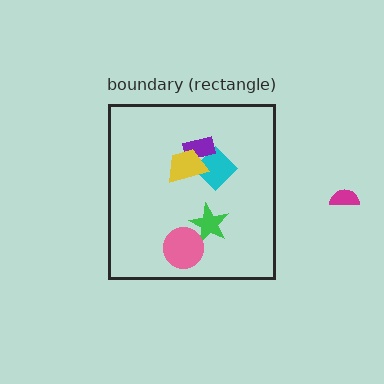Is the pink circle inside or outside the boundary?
Inside.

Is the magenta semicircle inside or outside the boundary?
Outside.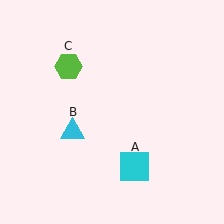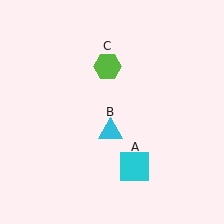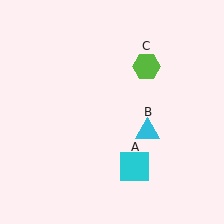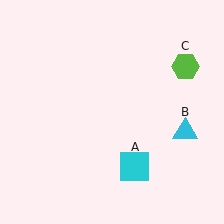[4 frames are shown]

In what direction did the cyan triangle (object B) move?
The cyan triangle (object B) moved right.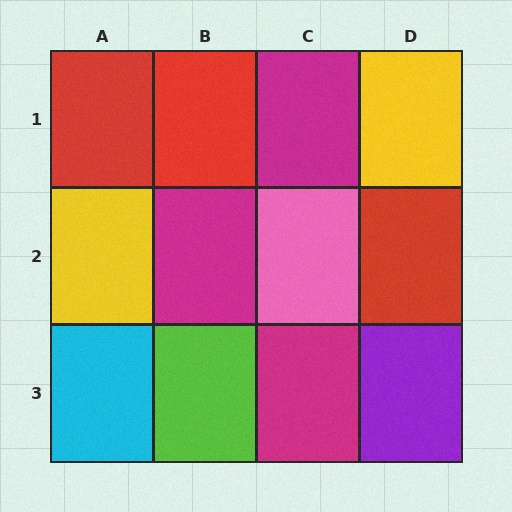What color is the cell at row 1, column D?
Yellow.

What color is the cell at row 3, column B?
Lime.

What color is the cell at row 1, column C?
Magenta.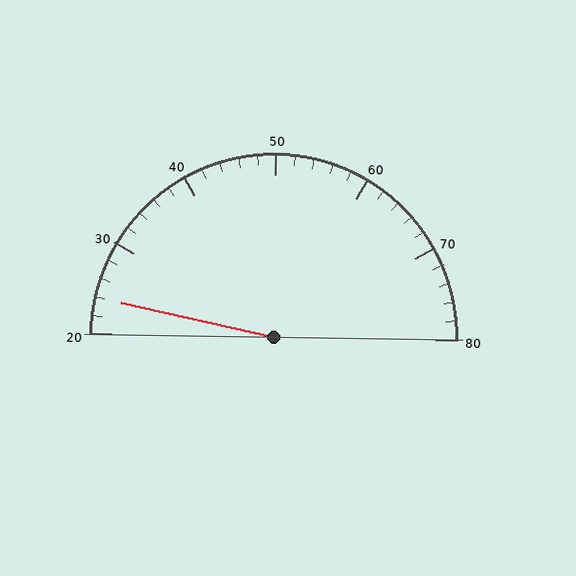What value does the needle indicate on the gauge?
The needle indicates approximately 24.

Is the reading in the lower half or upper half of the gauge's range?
The reading is in the lower half of the range (20 to 80).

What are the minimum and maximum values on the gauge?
The gauge ranges from 20 to 80.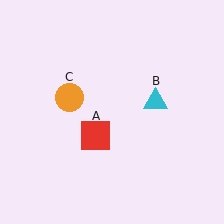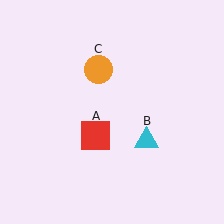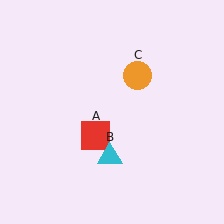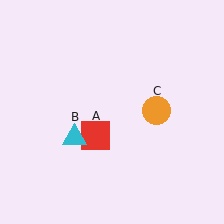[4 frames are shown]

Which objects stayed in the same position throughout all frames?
Red square (object A) remained stationary.